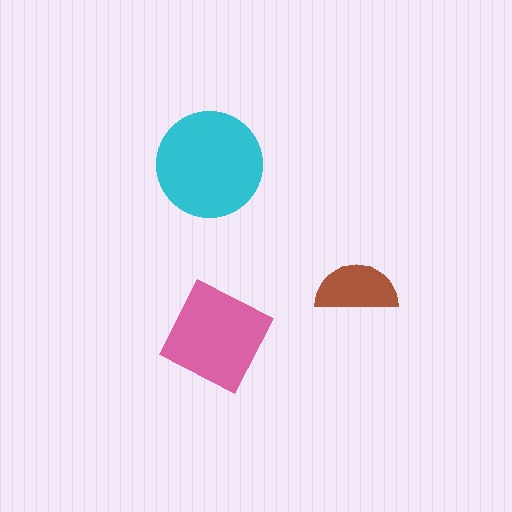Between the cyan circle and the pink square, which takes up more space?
The cyan circle.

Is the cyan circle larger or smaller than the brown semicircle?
Larger.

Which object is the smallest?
The brown semicircle.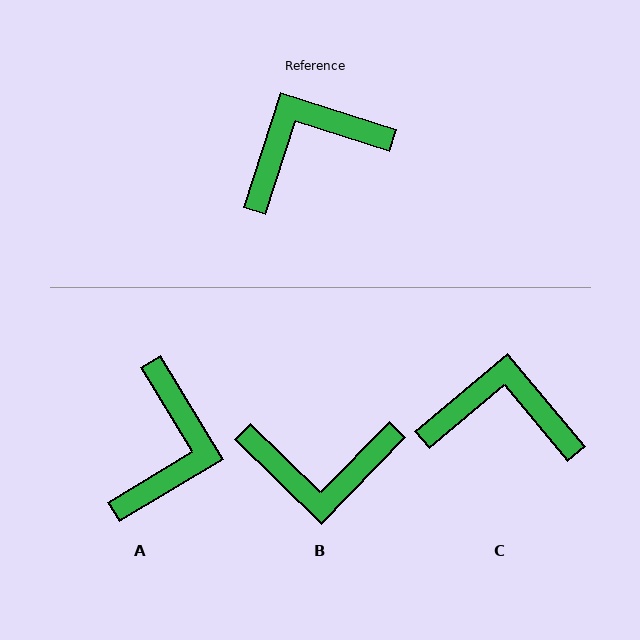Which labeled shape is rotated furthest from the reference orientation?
B, about 154 degrees away.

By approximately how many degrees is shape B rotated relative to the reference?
Approximately 154 degrees counter-clockwise.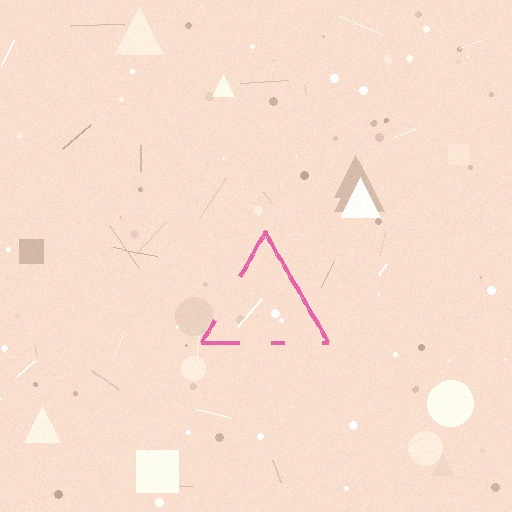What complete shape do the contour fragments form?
The contour fragments form a triangle.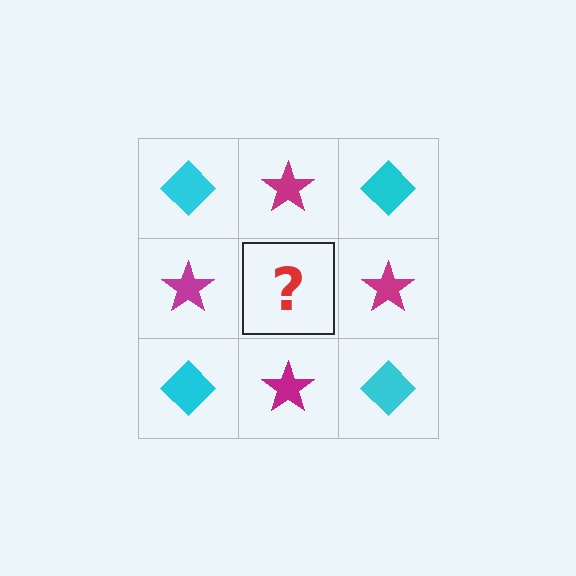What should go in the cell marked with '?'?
The missing cell should contain a cyan diamond.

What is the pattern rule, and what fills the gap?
The rule is that it alternates cyan diamond and magenta star in a checkerboard pattern. The gap should be filled with a cyan diamond.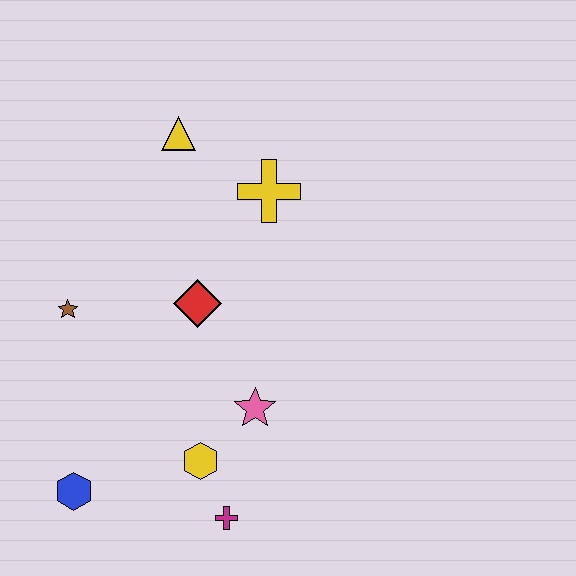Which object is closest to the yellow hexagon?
The magenta cross is closest to the yellow hexagon.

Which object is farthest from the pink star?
The yellow triangle is farthest from the pink star.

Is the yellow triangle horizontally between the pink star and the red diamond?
No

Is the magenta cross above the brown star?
No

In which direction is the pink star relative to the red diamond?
The pink star is below the red diamond.